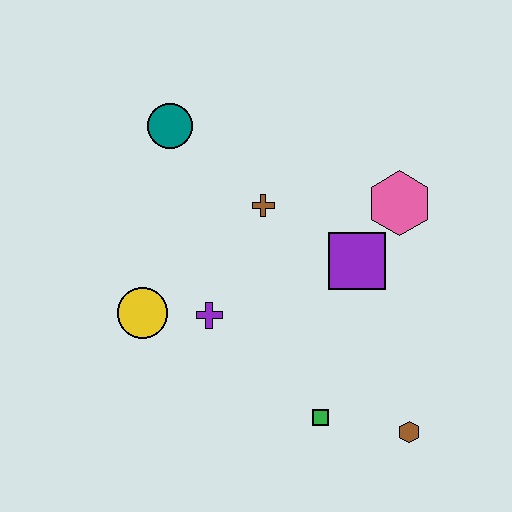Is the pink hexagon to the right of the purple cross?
Yes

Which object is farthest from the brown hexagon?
The teal circle is farthest from the brown hexagon.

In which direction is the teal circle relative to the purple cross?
The teal circle is above the purple cross.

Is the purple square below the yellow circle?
No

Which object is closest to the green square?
The brown hexagon is closest to the green square.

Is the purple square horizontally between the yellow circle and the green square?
No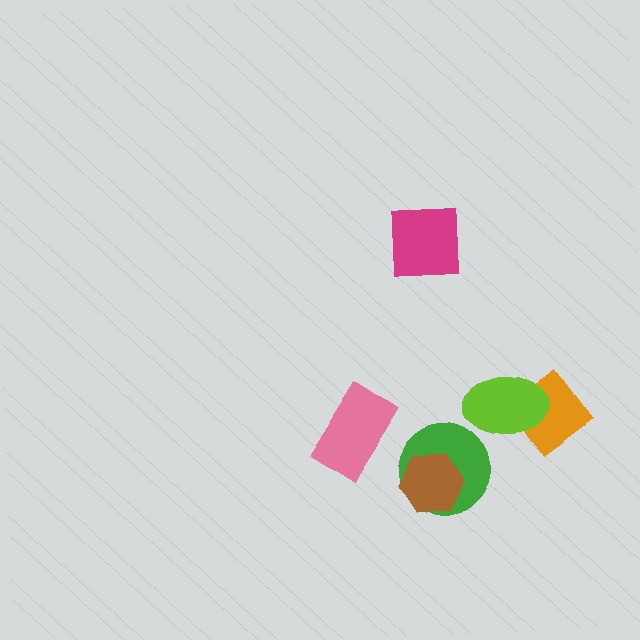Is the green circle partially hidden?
Yes, it is partially covered by another shape.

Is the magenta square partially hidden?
No, no other shape covers it.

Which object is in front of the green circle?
The brown hexagon is in front of the green circle.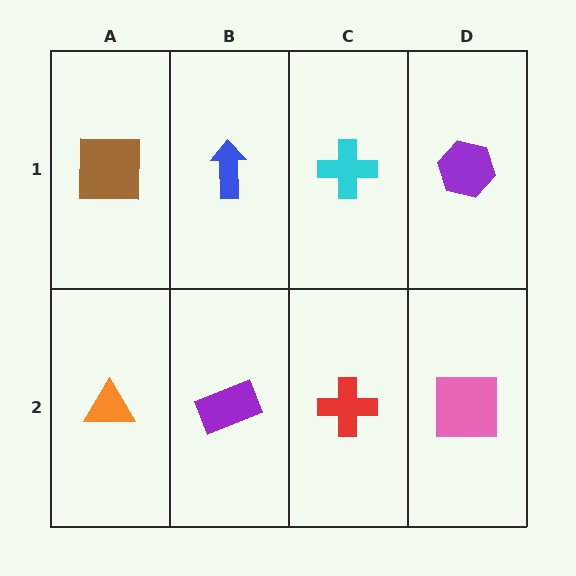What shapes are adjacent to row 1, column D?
A pink square (row 2, column D), a cyan cross (row 1, column C).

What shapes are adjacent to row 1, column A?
An orange triangle (row 2, column A), a blue arrow (row 1, column B).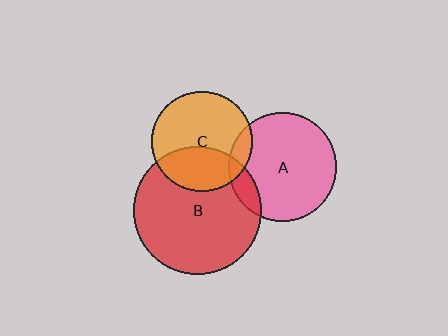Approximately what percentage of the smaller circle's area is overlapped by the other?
Approximately 10%.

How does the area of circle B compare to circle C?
Approximately 1.6 times.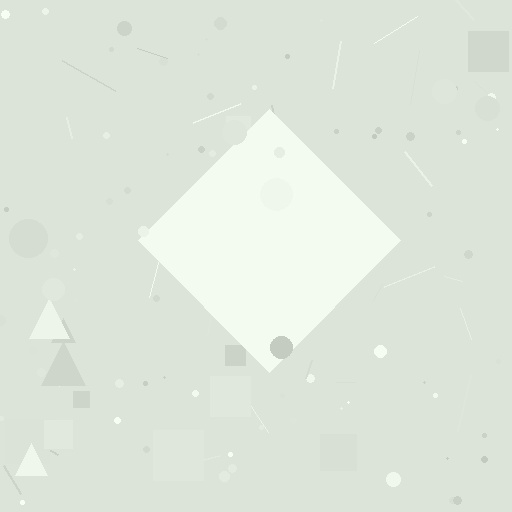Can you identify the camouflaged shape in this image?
The camouflaged shape is a diamond.